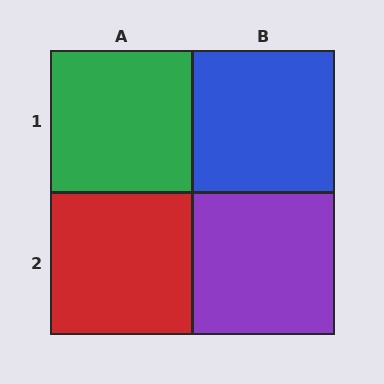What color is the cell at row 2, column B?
Purple.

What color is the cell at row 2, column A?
Red.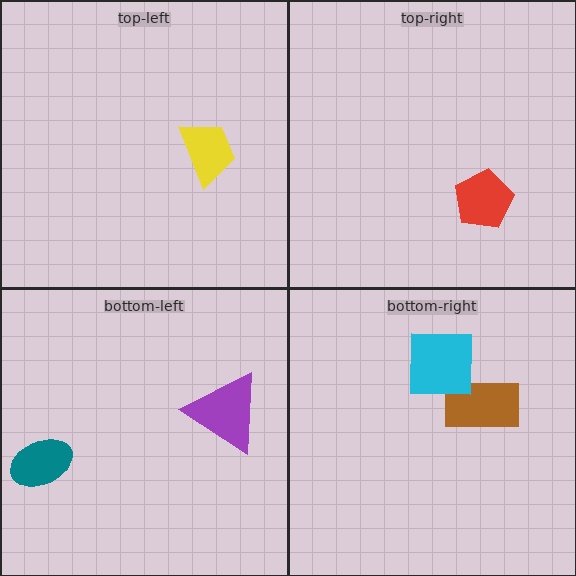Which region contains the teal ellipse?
The bottom-left region.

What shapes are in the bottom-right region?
The brown rectangle, the cyan square.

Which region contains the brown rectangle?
The bottom-right region.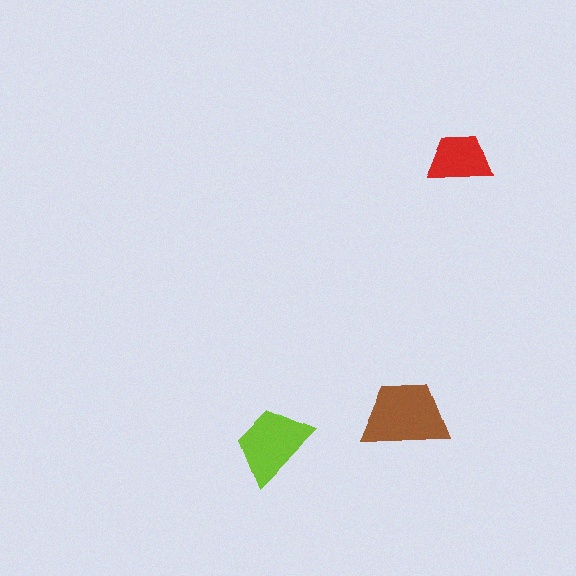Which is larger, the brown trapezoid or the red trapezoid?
The brown one.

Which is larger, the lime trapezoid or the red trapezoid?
The lime one.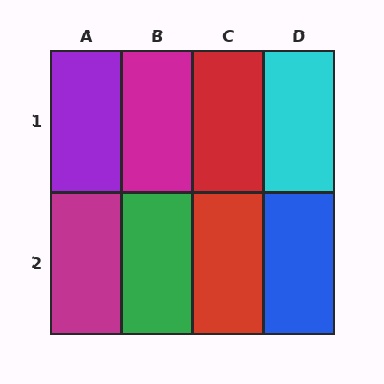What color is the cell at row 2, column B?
Green.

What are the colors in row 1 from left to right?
Purple, magenta, red, cyan.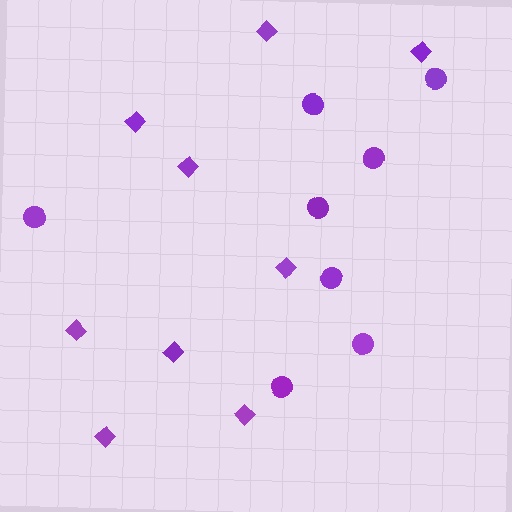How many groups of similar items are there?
There are 2 groups: one group of diamonds (9) and one group of circles (8).